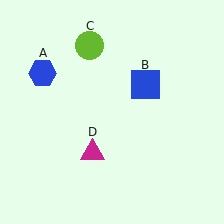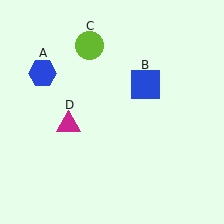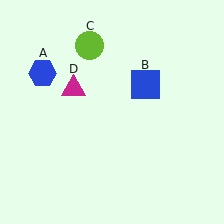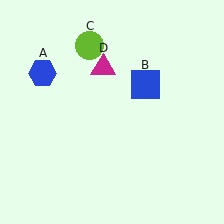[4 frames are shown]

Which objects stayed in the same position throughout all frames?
Blue hexagon (object A) and blue square (object B) and lime circle (object C) remained stationary.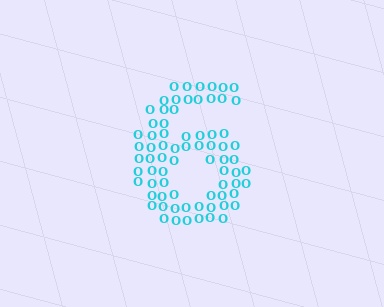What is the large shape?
The large shape is the digit 6.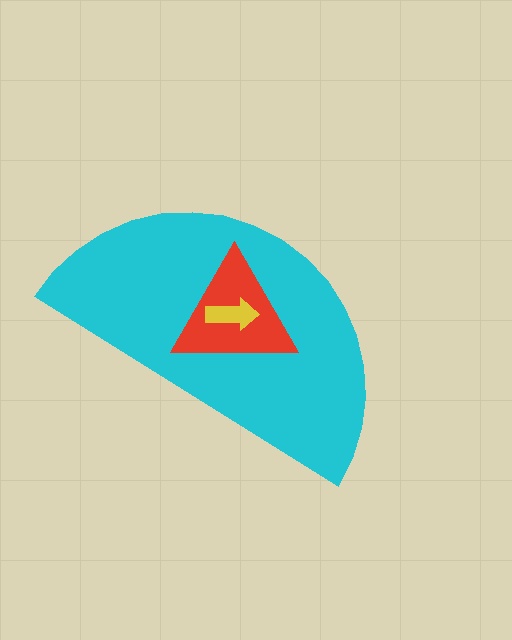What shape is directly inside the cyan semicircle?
The red triangle.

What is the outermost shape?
The cyan semicircle.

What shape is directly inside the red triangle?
The yellow arrow.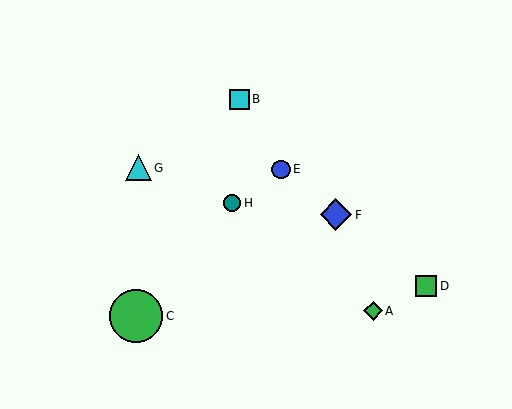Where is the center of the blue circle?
The center of the blue circle is at (281, 169).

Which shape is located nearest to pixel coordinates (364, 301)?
The green diamond (labeled A) at (373, 311) is nearest to that location.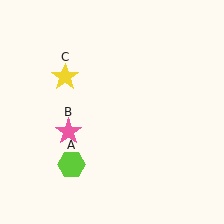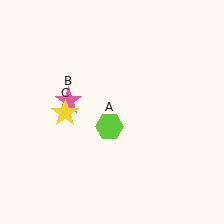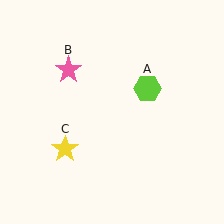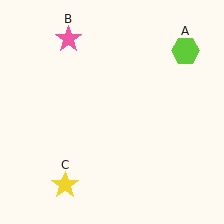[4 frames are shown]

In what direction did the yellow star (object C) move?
The yellow star (object C) moved down.